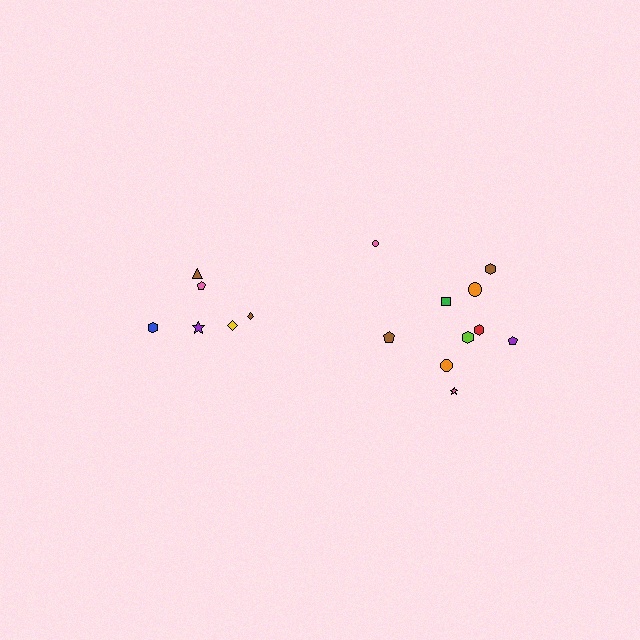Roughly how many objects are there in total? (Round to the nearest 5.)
Roughly 15 objects in total.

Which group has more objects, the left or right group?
The right group.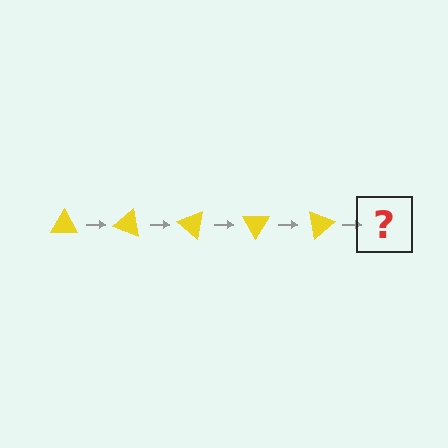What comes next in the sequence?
The next element should be a yellow triangle rotated 100 degrees.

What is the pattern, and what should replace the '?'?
The pattern is that the triangle rotates 20 degrees each step. The '?' should be a yellow triangle rotated 100 degrees.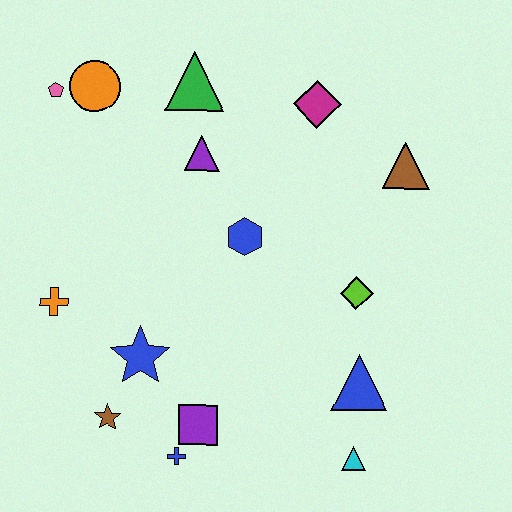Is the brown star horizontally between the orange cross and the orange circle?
No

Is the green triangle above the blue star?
Yes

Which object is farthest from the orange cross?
The brown triangle is farthest from the orange cross.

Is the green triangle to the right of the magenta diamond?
No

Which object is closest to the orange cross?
The blue star is closest to the orange cross.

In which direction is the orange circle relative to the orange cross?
The orange circle is above the orange cross.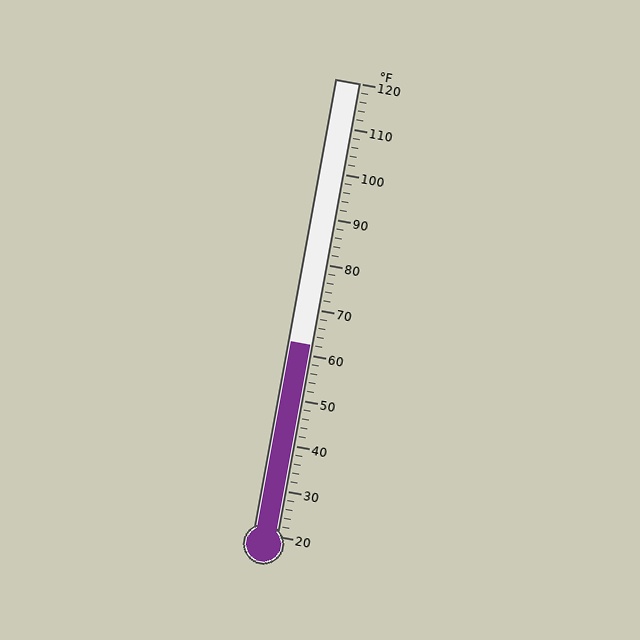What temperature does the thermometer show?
The thermometer shows approximately 62°F.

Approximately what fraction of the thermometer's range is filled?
The thermometer is filled to approximately 40% of its range.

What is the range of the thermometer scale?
The thermometer scale ranges from 20°F to 120°F.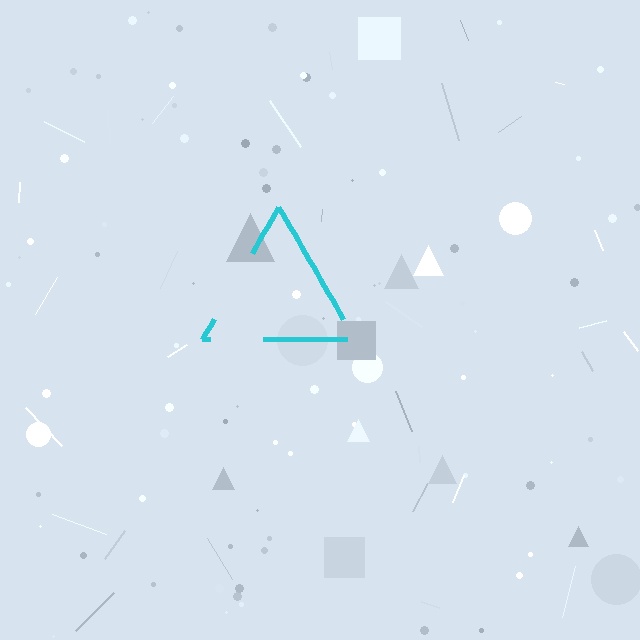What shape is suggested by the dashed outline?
The dashed outline suggests a triangle.